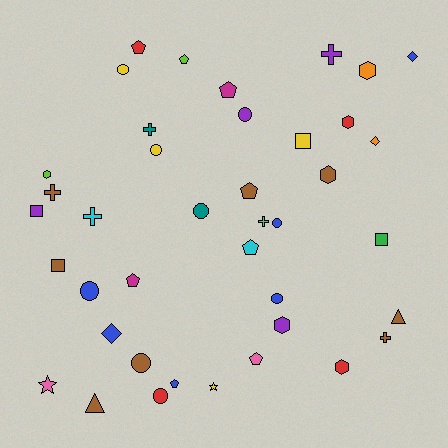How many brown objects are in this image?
There are 8 brown objects.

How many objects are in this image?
There are 40 objects.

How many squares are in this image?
There are 4 squares.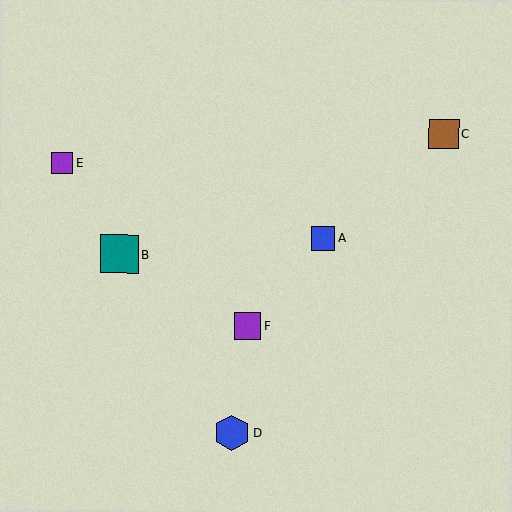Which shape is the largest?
The teal square (labeled B) is the largest.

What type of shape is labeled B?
Shape B is a teal square.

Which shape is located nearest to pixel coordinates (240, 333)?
The purple square (labeled F) at (247, 326) is nearest to that location.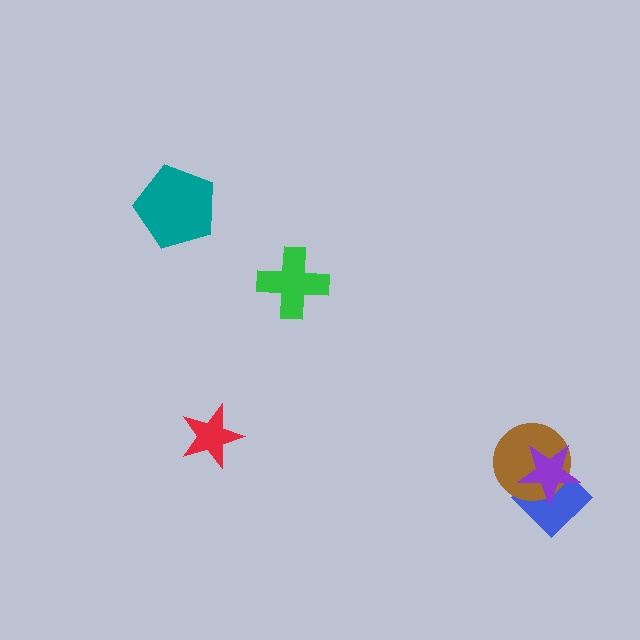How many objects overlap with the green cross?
0 objects overlap with the green cross.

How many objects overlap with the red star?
0 objects overlap with the red star.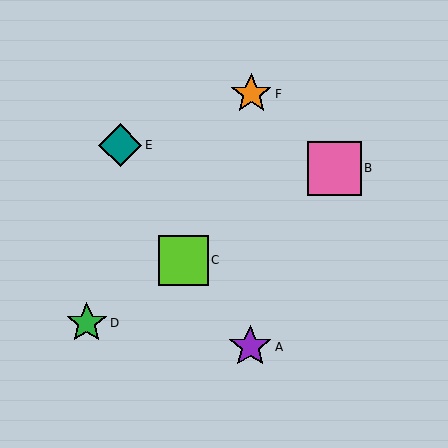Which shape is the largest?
The pink square (labeled B) is the largest.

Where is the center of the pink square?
The center of the pink square is at (334, 168).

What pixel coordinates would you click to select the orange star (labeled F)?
Click at (251, 94) to select the orange star F.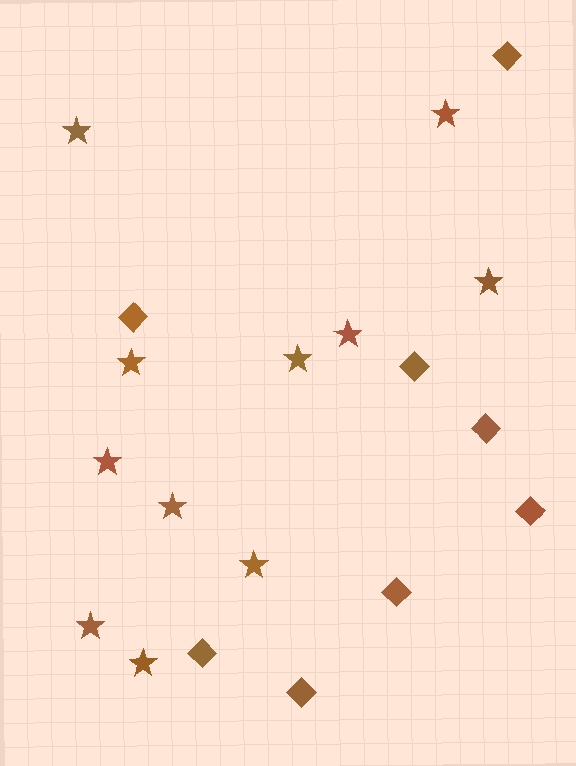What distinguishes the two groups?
There are 2 groups: one group of diamonds (8) and one group of stars (11).